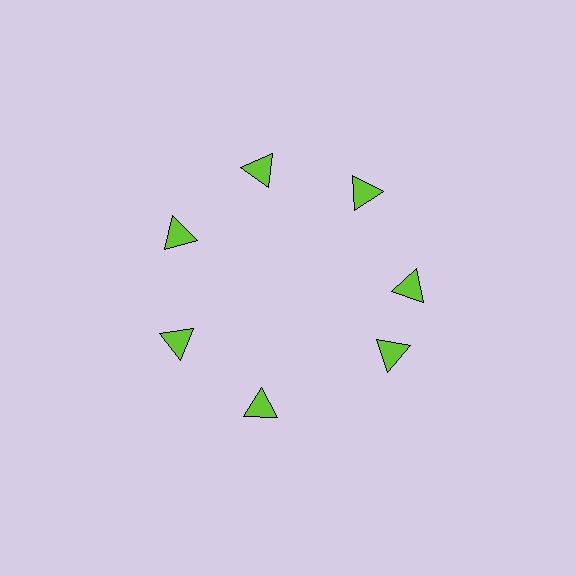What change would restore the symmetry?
The symmetry would be restored by rotating it back into even spacing with its neighbors so that all 7 triangles sit at equal angles and equal distance from the center.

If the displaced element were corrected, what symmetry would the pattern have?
It would have 7-fold rotational symmetry — the pattern would map onto itself every 51 degrees.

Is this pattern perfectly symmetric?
No. The 7 lime triangles are arranged in a ring, but one element near the 5 o'clock position is rotated out of alignment along the ring, breaking the 7-fold rotational symmetry.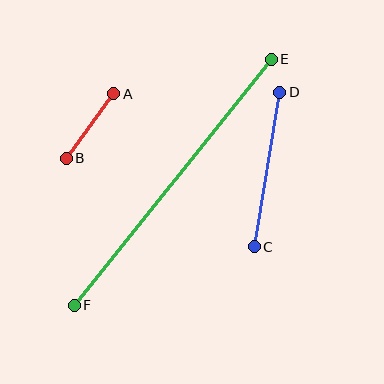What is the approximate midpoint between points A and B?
The midpoint is at approximately (90, 126) pixels.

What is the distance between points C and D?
The distance is approximately 157 pixels.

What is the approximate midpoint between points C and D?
The midpoint is at approximately (267, 169) pixels.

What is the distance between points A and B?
The distance is approximately 80 pixels.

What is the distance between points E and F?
The distance is approximately 315 pixels.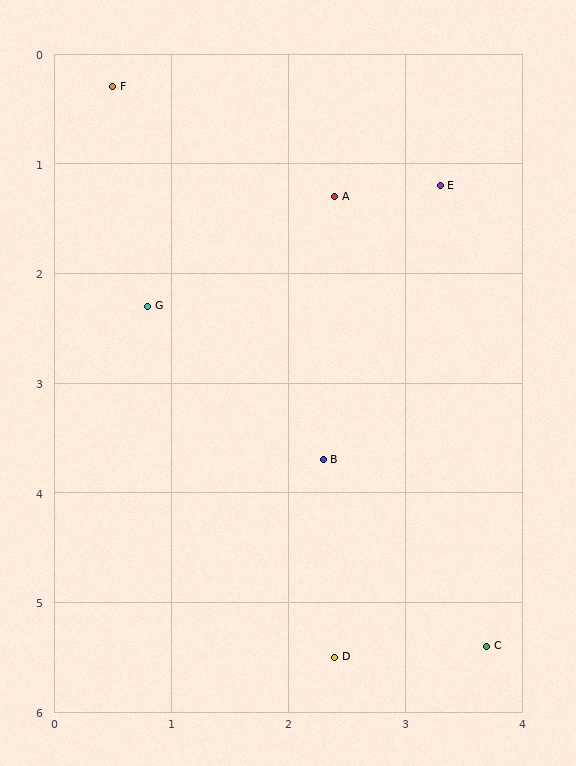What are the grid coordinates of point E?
Point E is at approximately (3.3, 1.2).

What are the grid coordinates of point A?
Point A is at approximately (2.4, 1.3).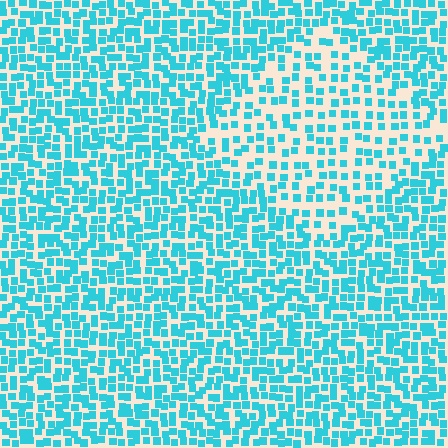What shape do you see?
I see a diamond.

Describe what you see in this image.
The image contains small cyan elements arranged at two different densities. A diamond-shaped region is visible where the elements are less densely packed than the surrounding area.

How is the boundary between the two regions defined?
The boundary is defined by a change in element density (approximately 1.8x ratio). All elements are the same color, size, and shape.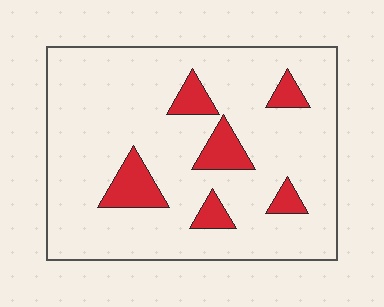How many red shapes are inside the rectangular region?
6.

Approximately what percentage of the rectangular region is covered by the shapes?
Approximately 15%.